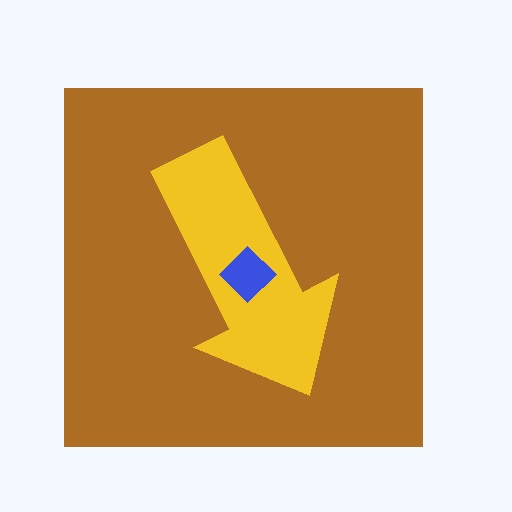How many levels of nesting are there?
3.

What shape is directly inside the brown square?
The yellow arrow.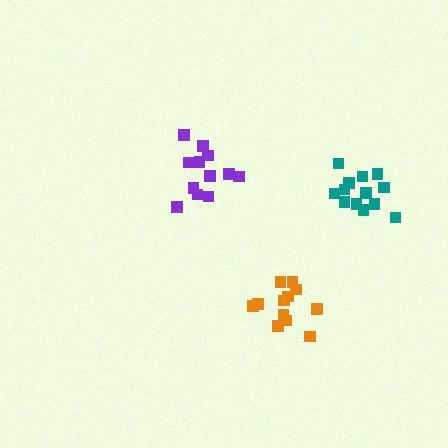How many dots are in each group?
Group 1: 12 dots, Group 2: 12 dots, Group 3: 13 dots (37 total).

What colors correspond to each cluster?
The clusters are colored: purple, orange, teal.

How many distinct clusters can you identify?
There are 3 distinct clusters.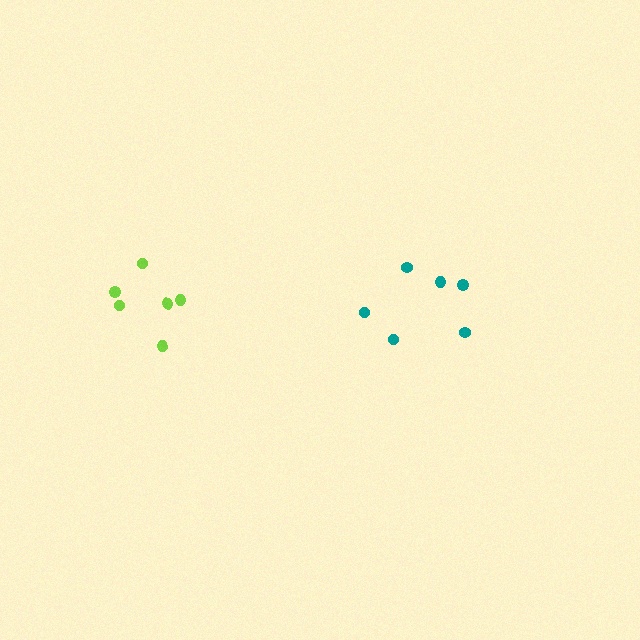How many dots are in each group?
Group 1: 6 dots, Group 2: 6 dots (12 total).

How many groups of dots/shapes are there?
There are 2 groups.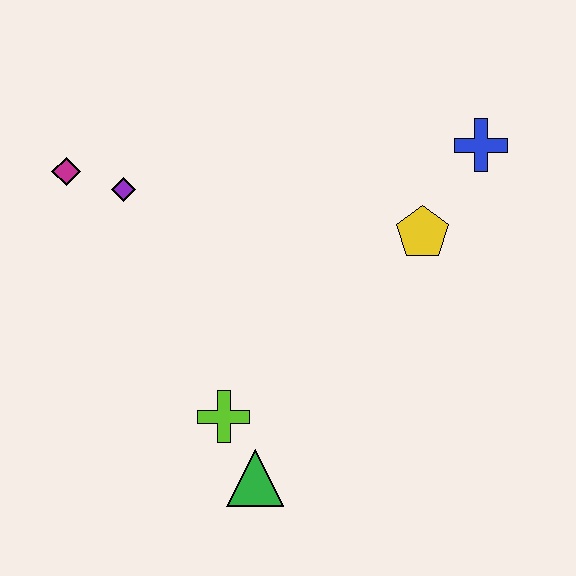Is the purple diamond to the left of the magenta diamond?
No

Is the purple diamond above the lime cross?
Yes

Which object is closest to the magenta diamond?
The purple diamond is closest to the magenta diamond.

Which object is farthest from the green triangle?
The blue cross is farthest from the green triangle.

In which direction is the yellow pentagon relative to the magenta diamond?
The yellow pentagon is to the right of the magenta diamond.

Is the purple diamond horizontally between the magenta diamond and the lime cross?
Yes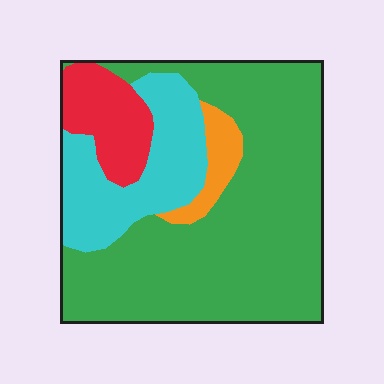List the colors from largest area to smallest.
From largest to smallest: green, cyan, red, orange.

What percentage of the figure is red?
Red takes up about one tenth (1/10) of the figure.